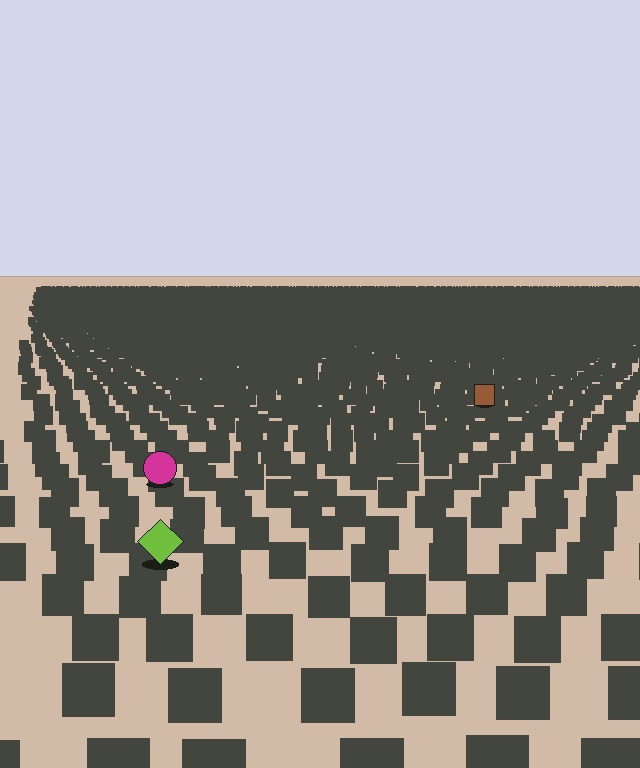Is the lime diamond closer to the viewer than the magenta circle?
Yes. The lime diamond is closer — you can tell from the texture gradient: the ground texture is coarser near it.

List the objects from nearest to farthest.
From nearest to farthest: the lime diamond, the magenta circle, the brown square.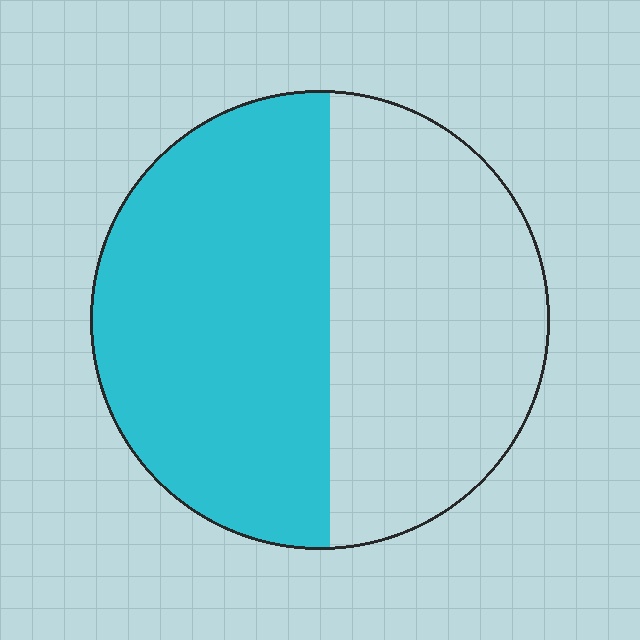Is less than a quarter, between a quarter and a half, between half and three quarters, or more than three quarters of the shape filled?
Between half and three quarters.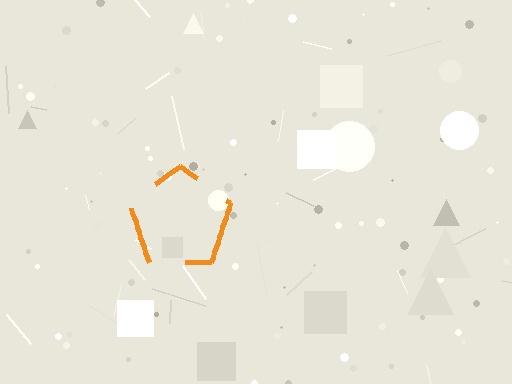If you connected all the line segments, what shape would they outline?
They would outline a pentagon.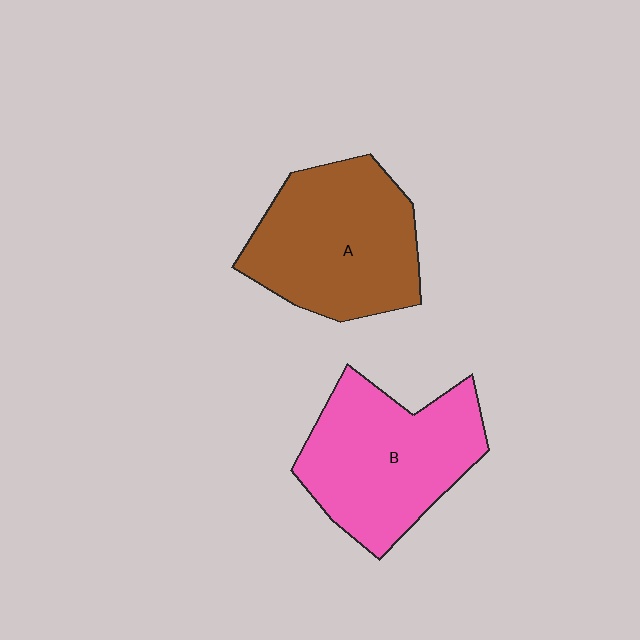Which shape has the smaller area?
Shape A (brown).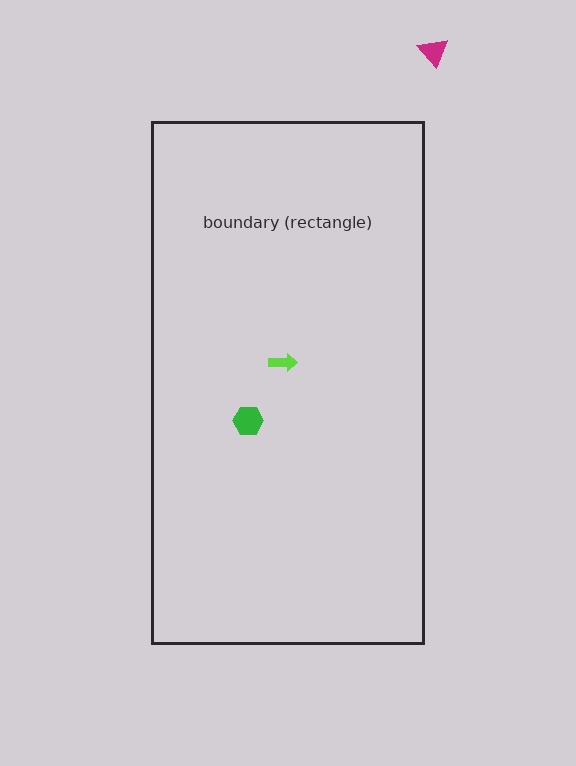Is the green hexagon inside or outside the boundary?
Inside.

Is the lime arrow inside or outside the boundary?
Inside.